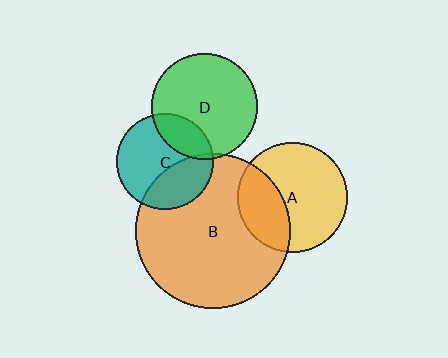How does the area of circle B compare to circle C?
Approximately 2.6 times.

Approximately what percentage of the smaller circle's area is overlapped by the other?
Approximately 25%.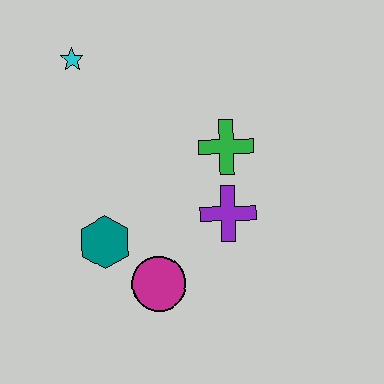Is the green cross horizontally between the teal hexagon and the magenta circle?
No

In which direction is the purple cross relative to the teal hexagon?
The purple cross is to the right of the teal hexagon.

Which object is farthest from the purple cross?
The cyan star is farthest from the purple cross.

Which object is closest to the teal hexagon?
The magenta circle is closest to the teal hexagon.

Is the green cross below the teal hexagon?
No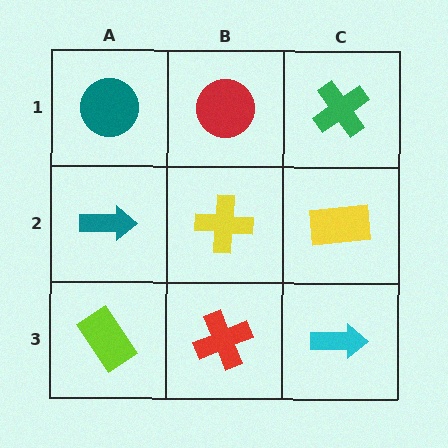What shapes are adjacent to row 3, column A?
A teal arrow (row 2, column A), a red cross (row 3, column B).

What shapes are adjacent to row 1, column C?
A yellow rectangle (row 2, column C), a red circle (row 1, column B).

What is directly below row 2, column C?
A cyan arrow.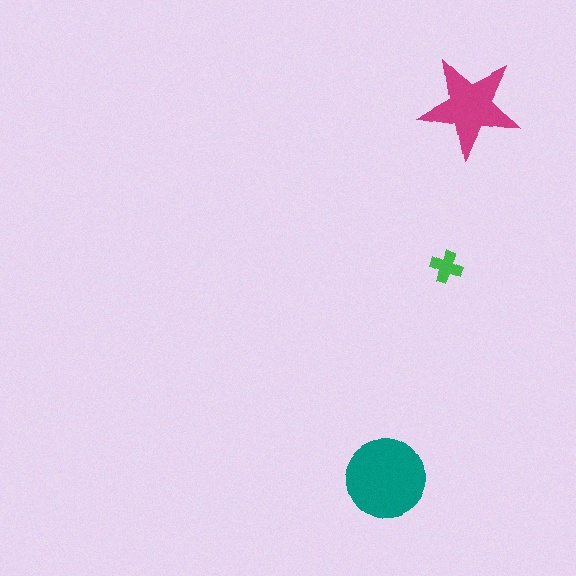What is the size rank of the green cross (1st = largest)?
3rd.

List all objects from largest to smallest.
The teal circle, the magenta star, the green cross.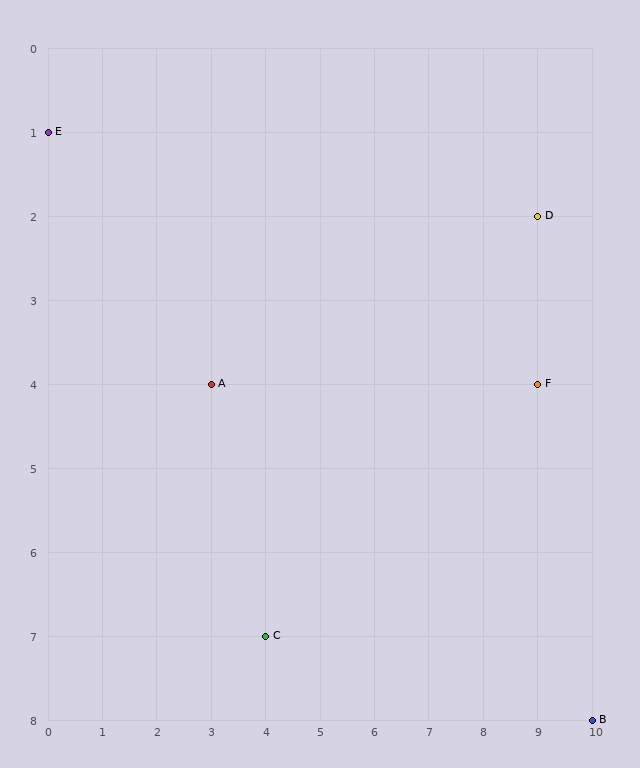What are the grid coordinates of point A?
Point A is at grid coordinates (3, 4).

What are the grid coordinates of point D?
Point D is at grid coordinates (9, 2).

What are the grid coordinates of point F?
Point F is at grid coordinates (9, 4).